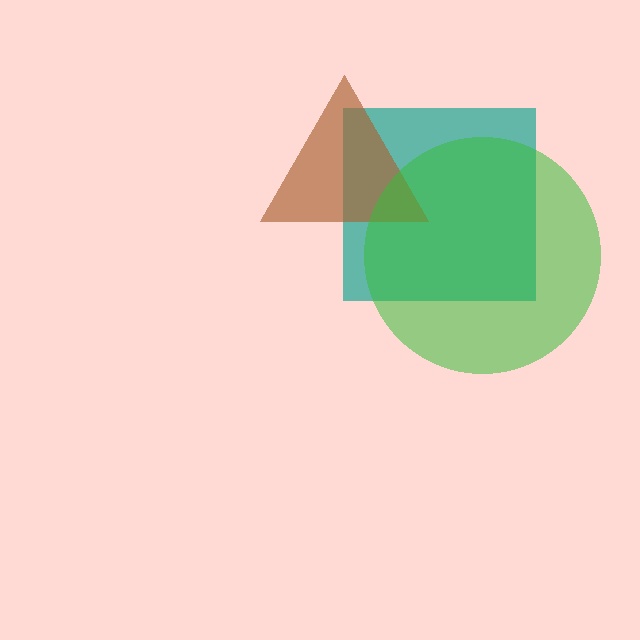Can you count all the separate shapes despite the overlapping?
Yes, there are 3 separate shapes.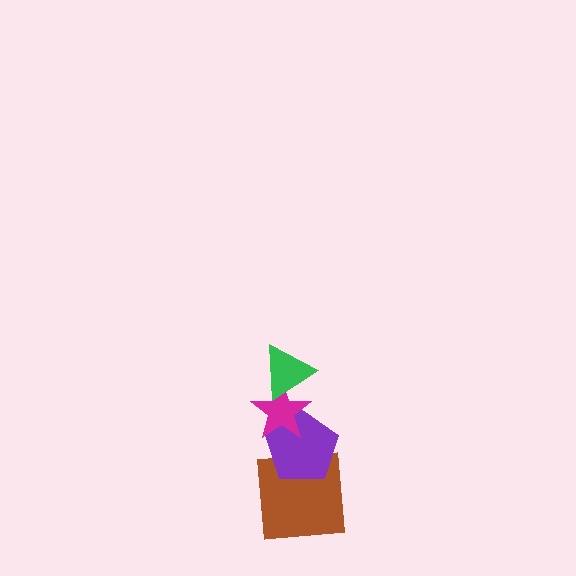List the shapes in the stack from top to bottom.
From top to bottom: the green triangle, the magenta star, the purple pentagon, the brown square.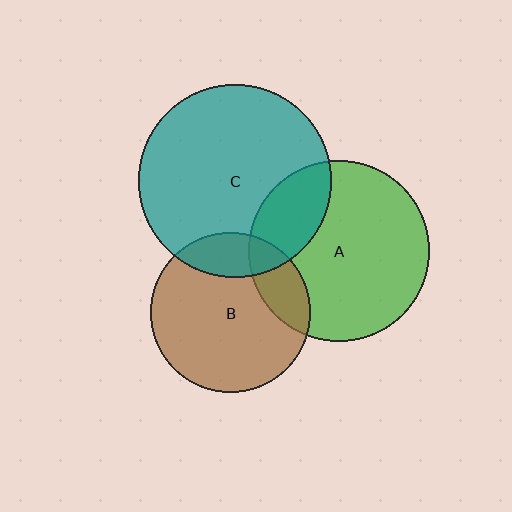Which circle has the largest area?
Circle C (teal).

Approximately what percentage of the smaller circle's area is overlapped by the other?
Approximately 25%.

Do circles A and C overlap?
Yes.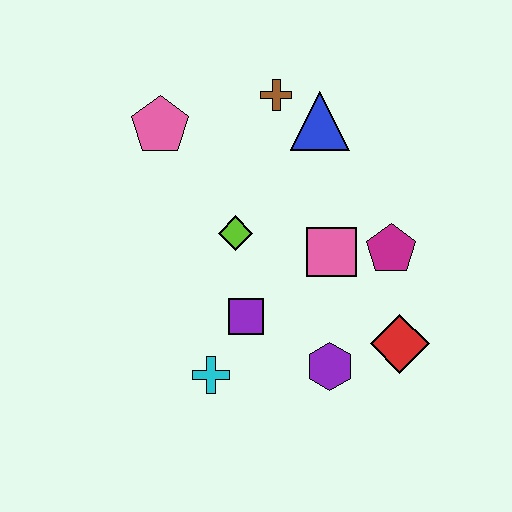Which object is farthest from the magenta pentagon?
The pink pentagon is farthest from the magenta pentagon.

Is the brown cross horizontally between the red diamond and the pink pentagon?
Yes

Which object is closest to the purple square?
The cyan cross is closest to the purple square.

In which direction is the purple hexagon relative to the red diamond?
The purple hexagon is to the left of the red diamond.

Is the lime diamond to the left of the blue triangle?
Yes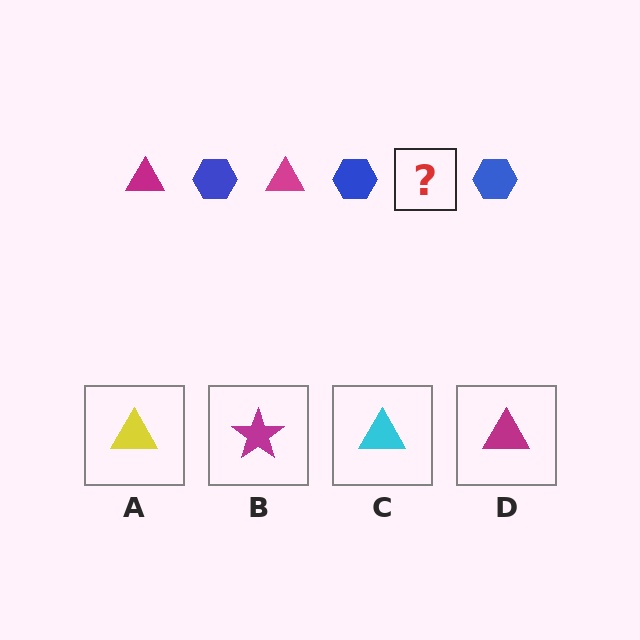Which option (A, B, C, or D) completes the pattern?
D.